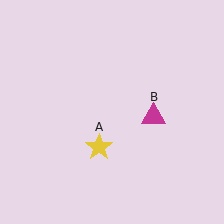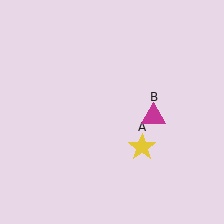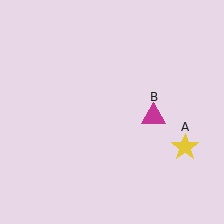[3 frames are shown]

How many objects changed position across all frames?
1 object changed position: yellow star (object A).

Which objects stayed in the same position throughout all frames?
Magenta triangle (object B) remained stationary.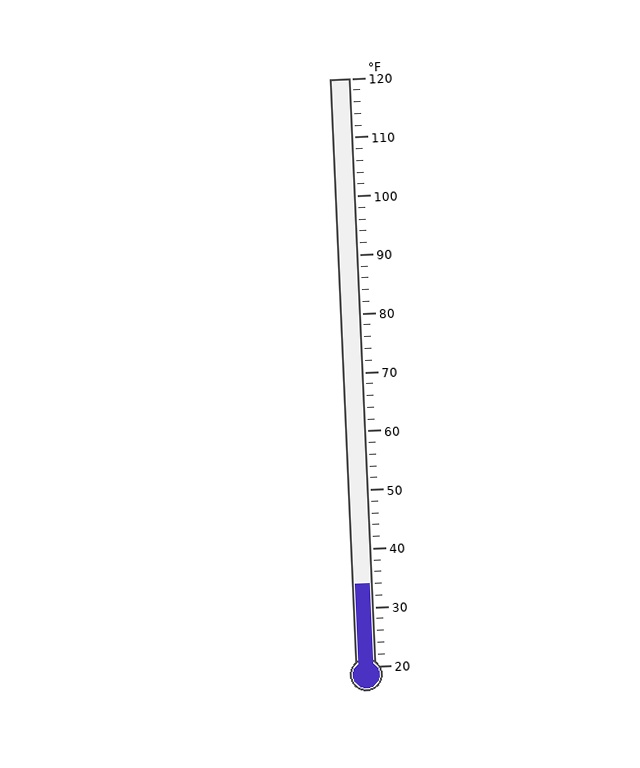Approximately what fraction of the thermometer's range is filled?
The thermometer is filled to approximately 15% of its range.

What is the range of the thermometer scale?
The thermometer scale ranges from 20°F to 120°F.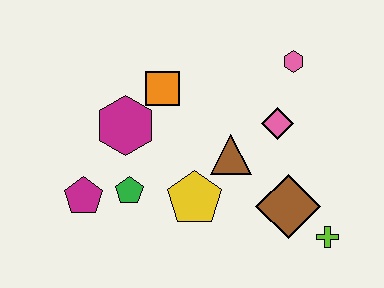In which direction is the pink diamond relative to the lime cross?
The pink diamond is above the lime cross.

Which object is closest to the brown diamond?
The lime cross is closest to the brown diamond.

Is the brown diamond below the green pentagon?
Yes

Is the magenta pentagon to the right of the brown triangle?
No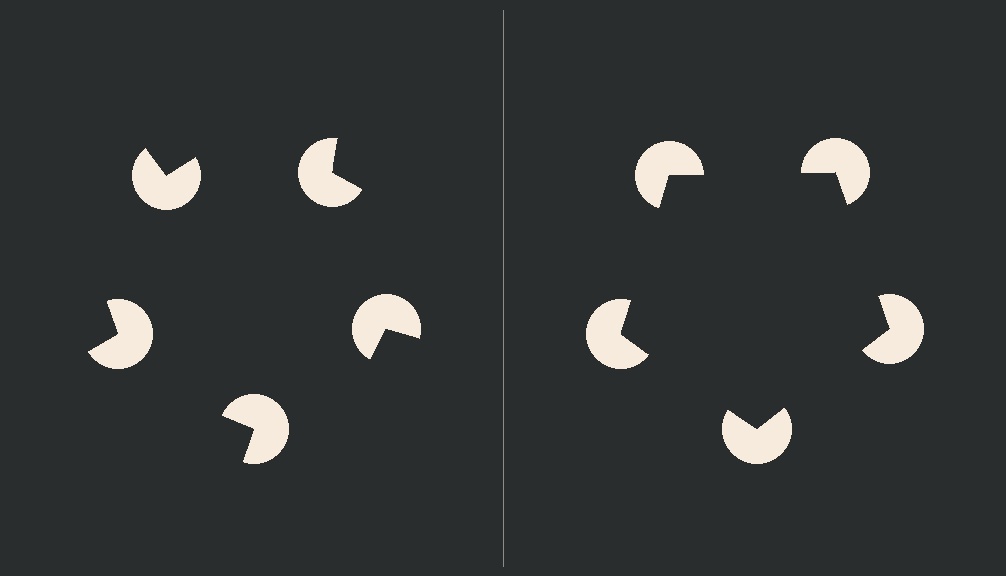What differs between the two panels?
The pac-man discs are positioned identically on both sides; only the wedge orientations differ. On the right they align to a pentagon; on the left they are misaligned.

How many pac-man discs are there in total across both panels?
10 — 5 on each side.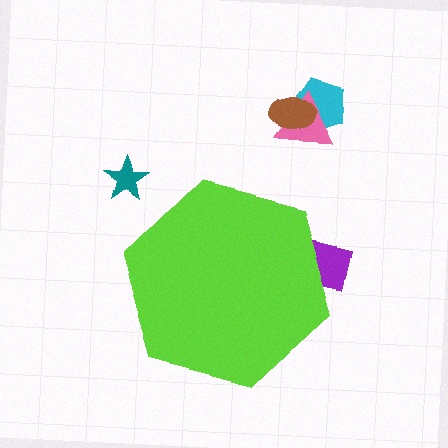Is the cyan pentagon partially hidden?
No, the cyan pentagon is fully visible.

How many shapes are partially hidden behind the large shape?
1 shape is partially hidden.